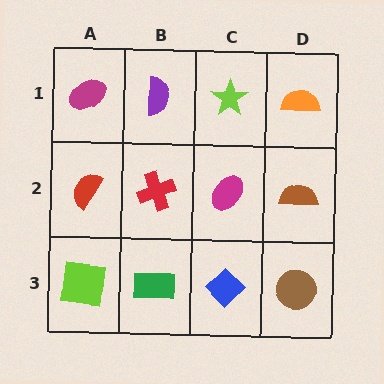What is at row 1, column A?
A magenta ellipse.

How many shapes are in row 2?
4 shapes.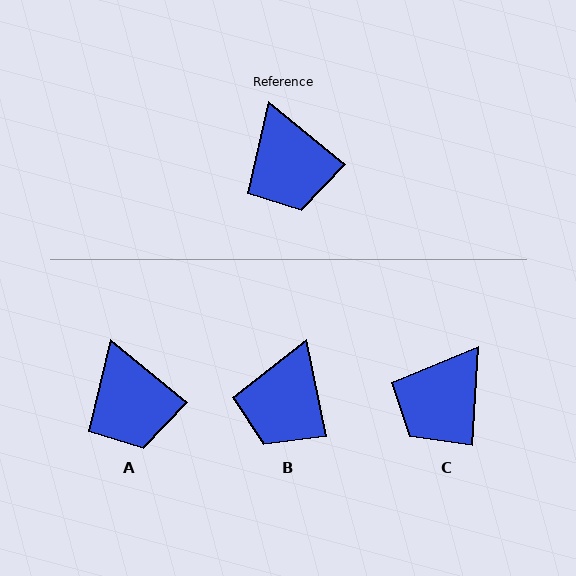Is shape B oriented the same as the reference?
No, it is off by about 39 degrees.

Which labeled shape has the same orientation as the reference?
A.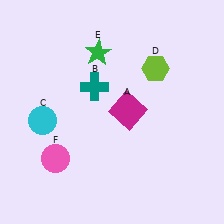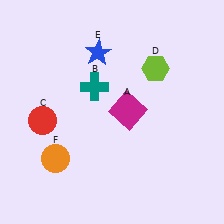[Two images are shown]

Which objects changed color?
C changed from cyan to red. E changed from green to blue. F changed from pink to orange.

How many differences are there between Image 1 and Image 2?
There are 3 differences between the two images.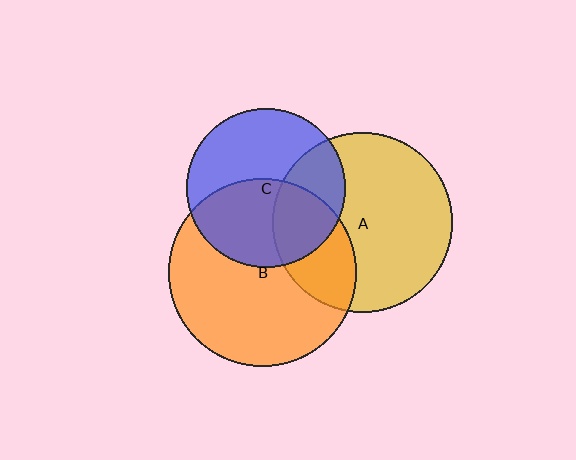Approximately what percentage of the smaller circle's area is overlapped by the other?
Approximately 50%.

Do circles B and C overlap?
Yes.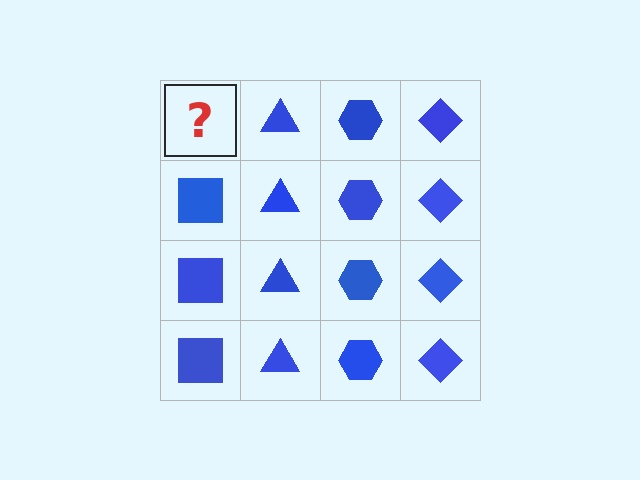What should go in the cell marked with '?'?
The missing cell should contain a blue square.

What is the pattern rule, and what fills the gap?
The rule is that each column has a consistent shape. The gap should be filled with a blue square.